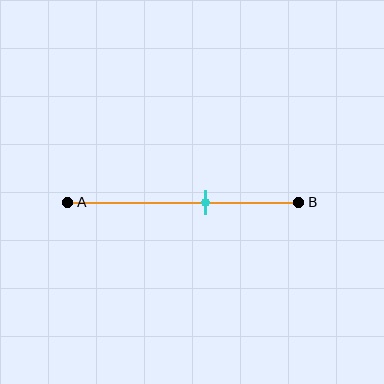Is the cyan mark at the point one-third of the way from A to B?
No, the mark is at about 60% from A, not at the 33% one-third point.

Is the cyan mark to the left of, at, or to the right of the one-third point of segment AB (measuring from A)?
The cyan mark is to the right of the one-third point of segment AB.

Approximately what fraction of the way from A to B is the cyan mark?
The cyan mark is approximately 60% of the way from A to B.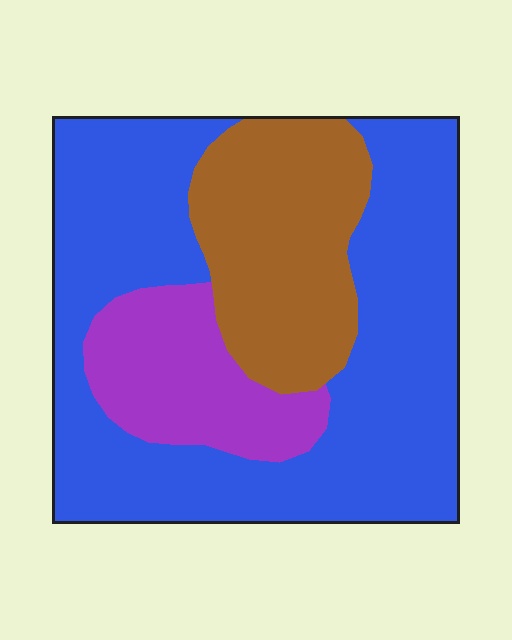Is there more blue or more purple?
Blue.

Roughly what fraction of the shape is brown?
Brown covers about 25% of the shape.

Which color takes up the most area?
Blue, at roughly 60%.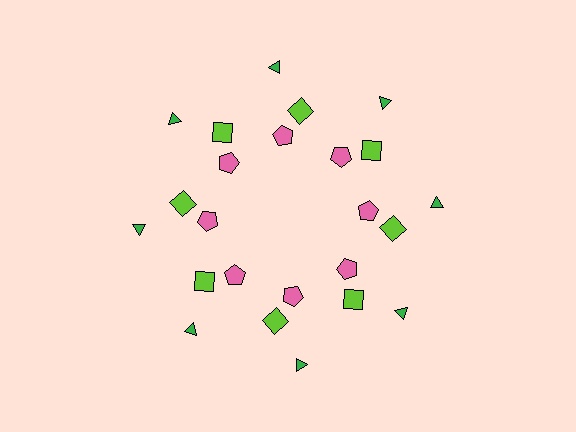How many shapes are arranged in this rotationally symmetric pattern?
There are 24 shapes, arranged in 8 groups of 3.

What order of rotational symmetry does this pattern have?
This pattern has 8-fold rotational symmetry.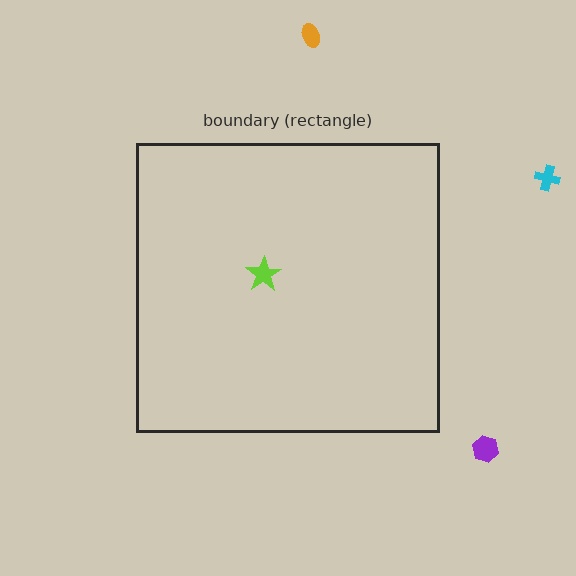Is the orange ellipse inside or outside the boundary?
Outside.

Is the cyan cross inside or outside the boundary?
Outside.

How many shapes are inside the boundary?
1 inside, 3 outside.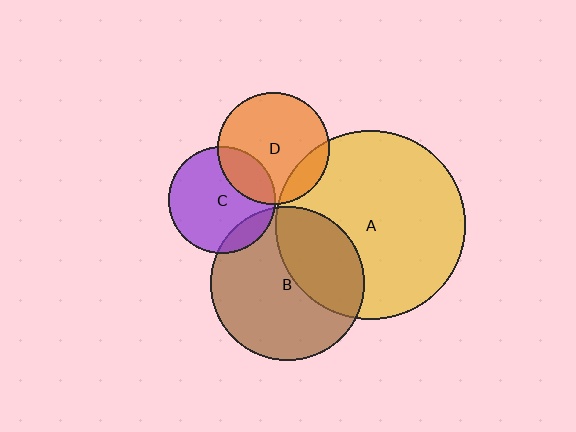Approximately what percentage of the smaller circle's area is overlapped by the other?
Approximately 25%.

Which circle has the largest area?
Circle A (yellow).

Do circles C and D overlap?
Yes.